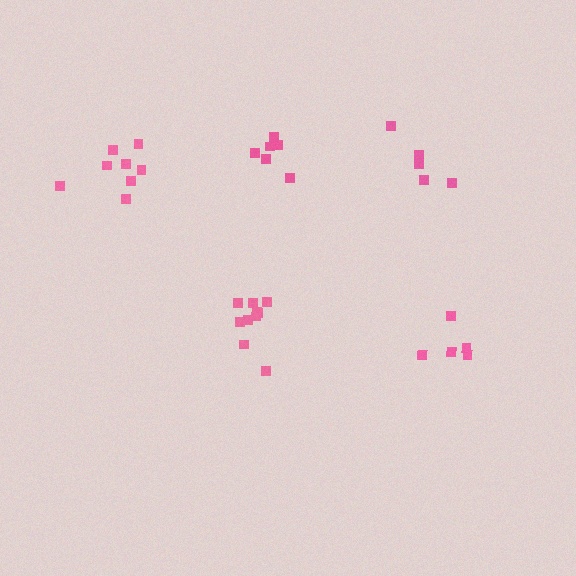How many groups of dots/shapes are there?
There are 5 groups.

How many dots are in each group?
Group 1: 8 dots, Group 2: 10 dots, Group 3: 5 dots, Group 4: 6 dots, Group 5: 5 dots (34 total).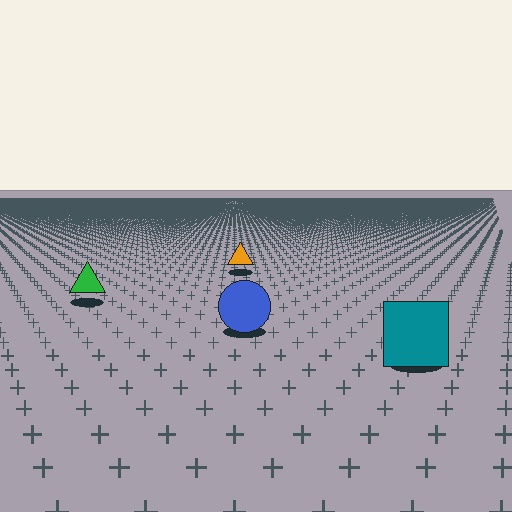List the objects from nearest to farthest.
From nearest to farthest: the teal square, the blue circle, the green triangle, the orange triangle.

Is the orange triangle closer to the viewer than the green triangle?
No. The green triangle is closer — you can tell from the texture gradient: the ground texture is coarser near it.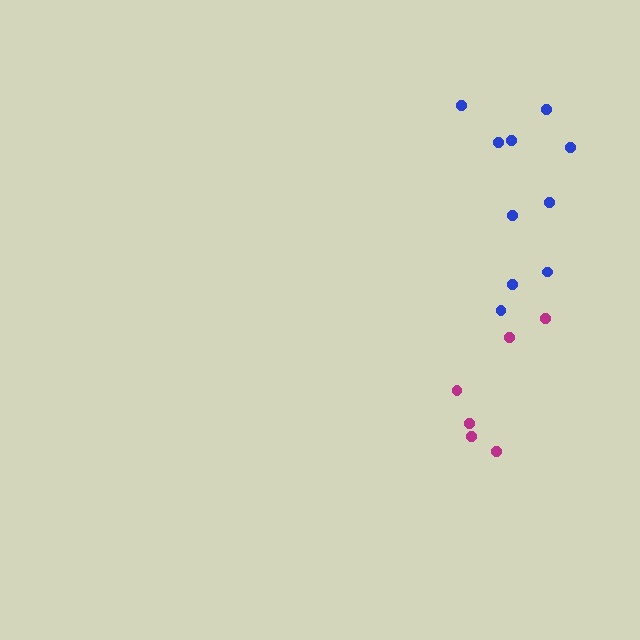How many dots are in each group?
Group 1: 6 dots, Group 2: 10 dots (16 total).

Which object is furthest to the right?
The magenta cluster is rightmost.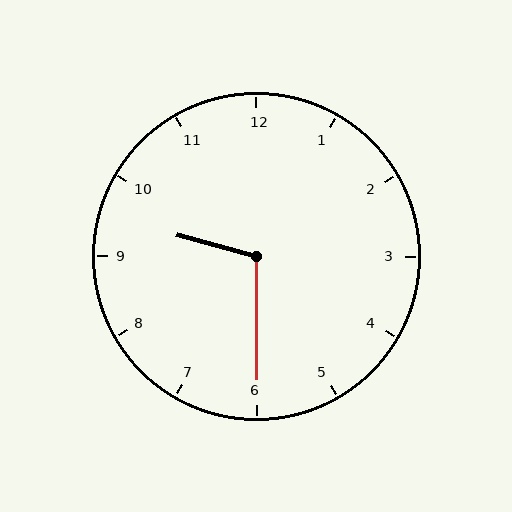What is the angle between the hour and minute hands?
Approximately 105 degrees.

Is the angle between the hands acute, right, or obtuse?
It is obtuse.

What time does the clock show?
9:30.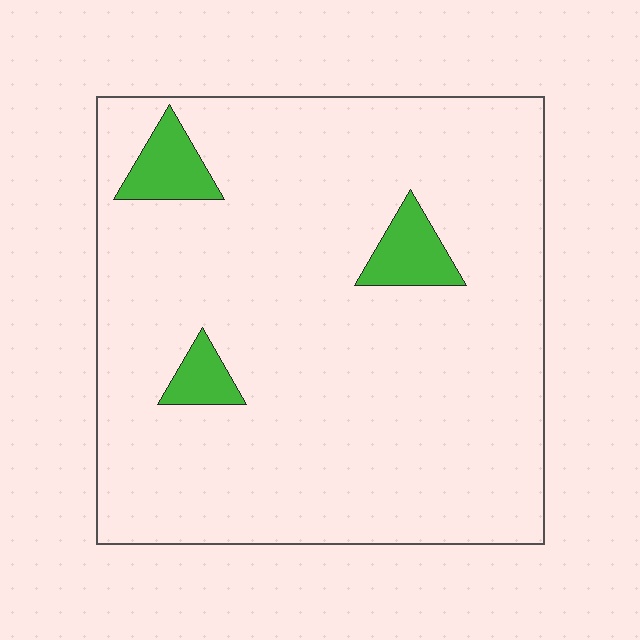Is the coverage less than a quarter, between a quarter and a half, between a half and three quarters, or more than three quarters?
Less than a quarter.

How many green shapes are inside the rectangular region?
3.